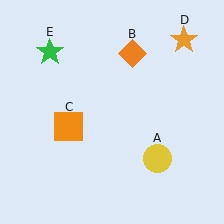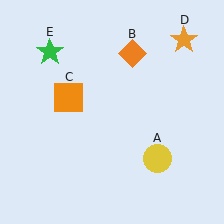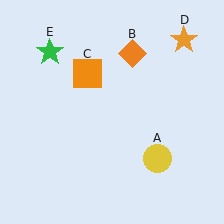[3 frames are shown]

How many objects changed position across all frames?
1 object changed position: orange square (object C).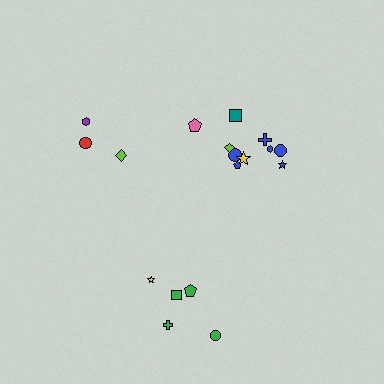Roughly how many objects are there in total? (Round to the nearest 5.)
Roughly 20 objects in total.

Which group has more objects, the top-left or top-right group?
The top-right group.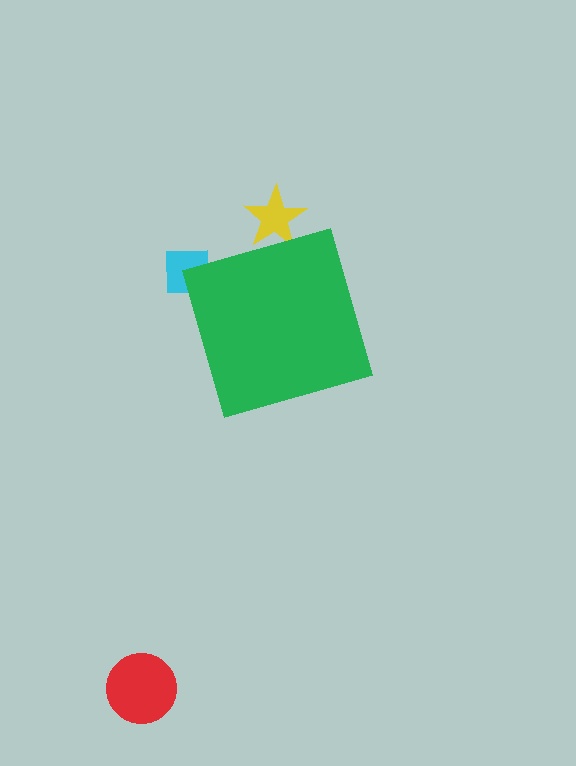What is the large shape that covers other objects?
A green diamond.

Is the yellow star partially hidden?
Yes, the yellow star is partially hidden behind the green diamond.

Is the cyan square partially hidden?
Yes, the cyan square is partially hidden behind the green diamond.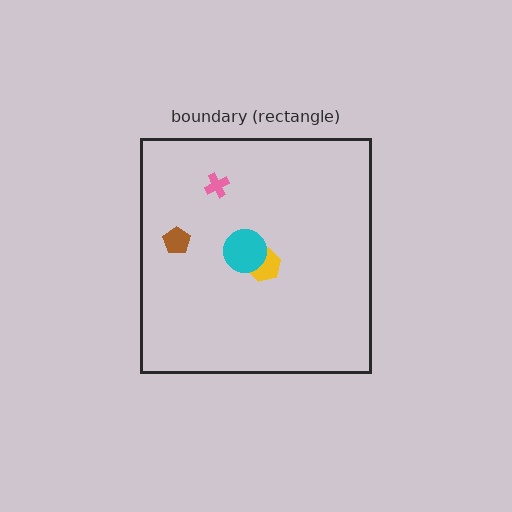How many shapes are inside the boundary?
4 inside, 0 outside.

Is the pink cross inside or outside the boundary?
Inside.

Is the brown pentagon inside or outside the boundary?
Inside.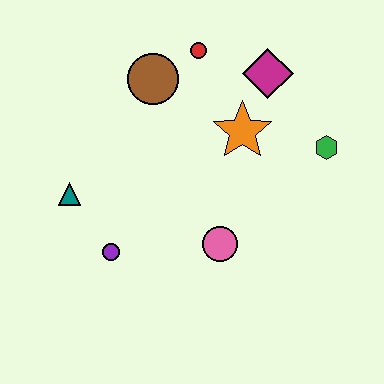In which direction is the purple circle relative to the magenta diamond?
The purple circle is below the magenta diamond.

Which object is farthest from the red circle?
The purple circle is farthest from the red circle.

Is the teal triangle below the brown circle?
Yes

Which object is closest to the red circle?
The brown circle is closest to the red circle.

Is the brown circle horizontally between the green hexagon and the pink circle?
No